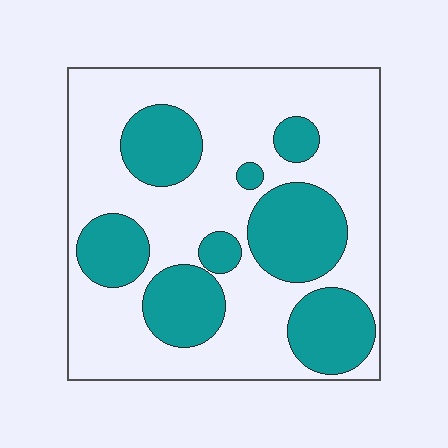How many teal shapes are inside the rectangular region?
8.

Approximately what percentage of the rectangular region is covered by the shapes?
Approximately 35%.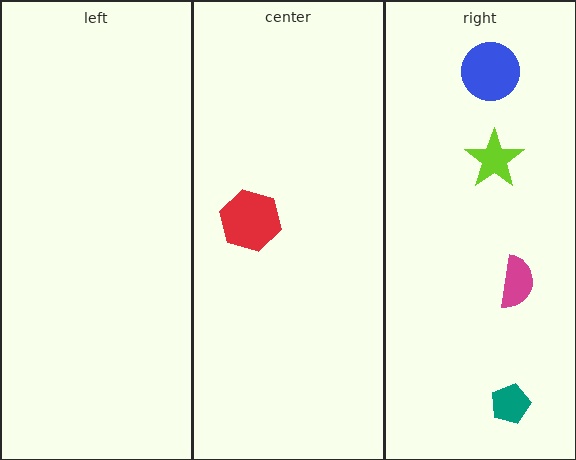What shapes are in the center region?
The red hexagon.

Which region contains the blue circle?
The right region.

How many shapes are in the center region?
1.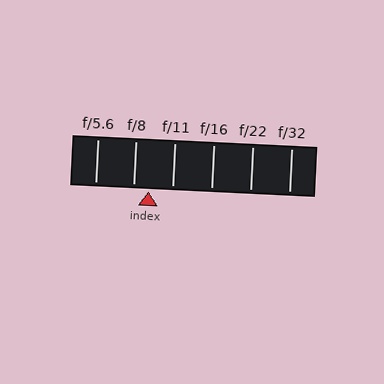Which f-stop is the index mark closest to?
The index mark is closest to f/8.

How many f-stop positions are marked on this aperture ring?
There are 6 f-stop positions marked.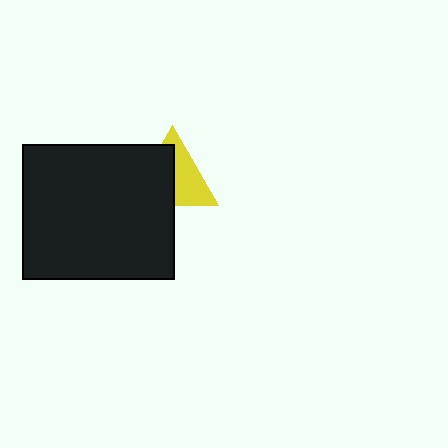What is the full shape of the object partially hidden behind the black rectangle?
The partially hidden object is a yellow triangle.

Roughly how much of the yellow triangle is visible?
About half of it is visible (roughly 48%).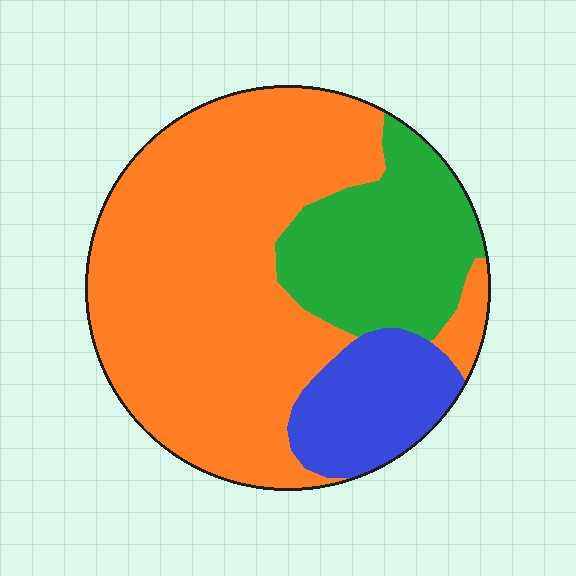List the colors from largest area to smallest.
From largest to smallest: orange, green, blue.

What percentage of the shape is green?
Green covers around 20% of the shape.